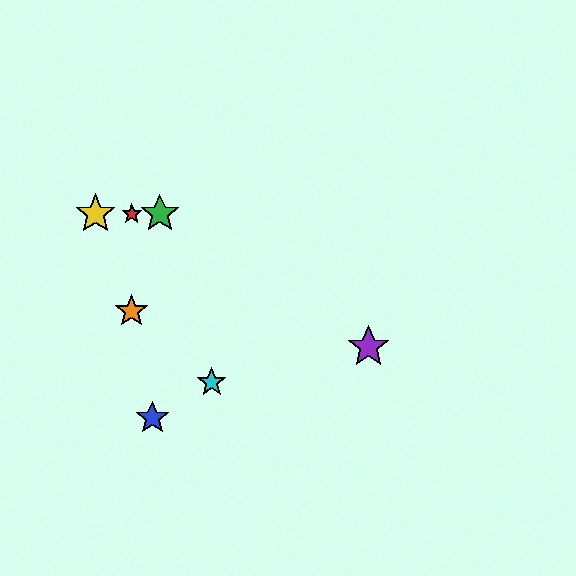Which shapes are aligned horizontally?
The red star, the green star, the yellow star are aligned horizontally.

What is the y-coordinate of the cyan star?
The cyan star is at y≈382.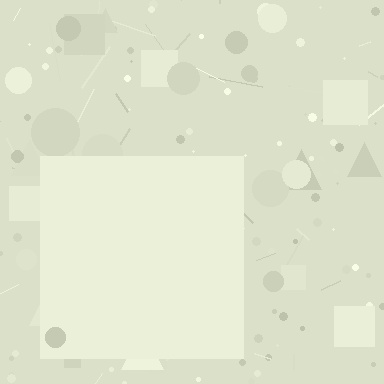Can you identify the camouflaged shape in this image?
The camouflaged shape is a square.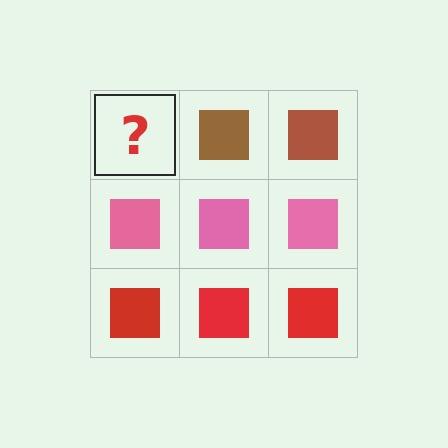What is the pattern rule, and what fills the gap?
The rule is that each row has a consistent color. The gap should be filled with a brown square.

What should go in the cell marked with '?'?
The missing cell should contain a brown square.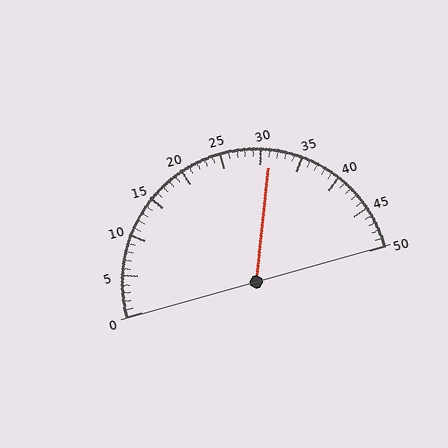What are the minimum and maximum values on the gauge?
The gauge ranges from 0 to 50.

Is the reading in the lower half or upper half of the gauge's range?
The reading is in the upper half of the range (0 to 50).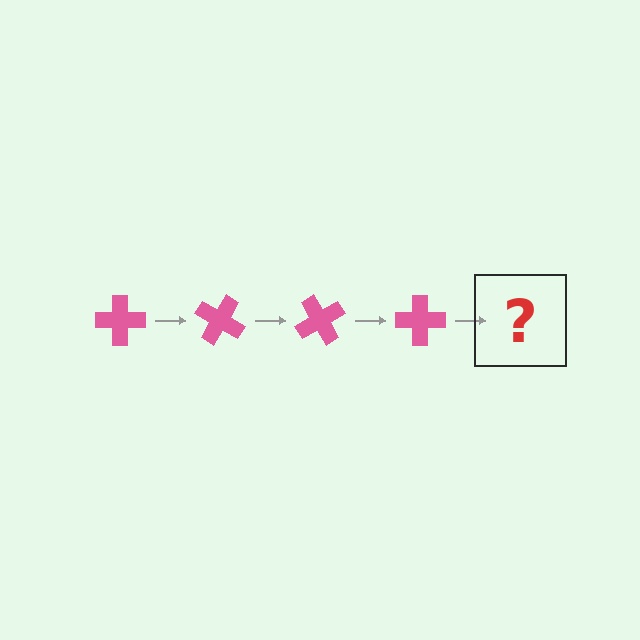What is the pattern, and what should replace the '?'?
The pattern is that the cross rotates 30 degrees each step. The '?' should be a pink cross rotated 120 degrees.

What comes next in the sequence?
The next element should be a pink cross rotated 120 degrees.